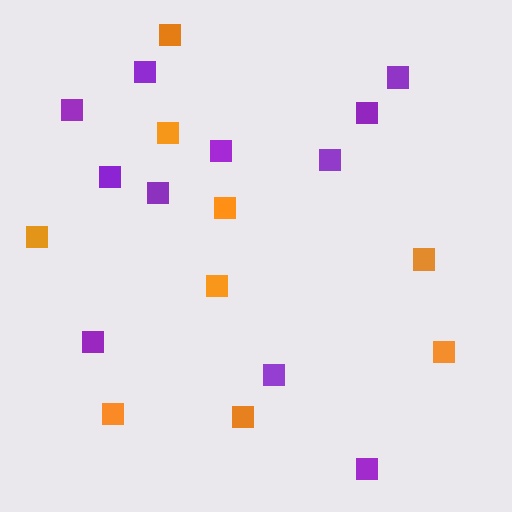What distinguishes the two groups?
There are 2 groups: one group of purple squares (11) and one group of orange squares (9).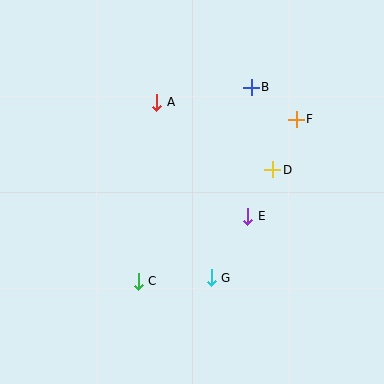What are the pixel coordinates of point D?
Point D is at (273, 170).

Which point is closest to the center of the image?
Point E at (248, 216) is closest to the center.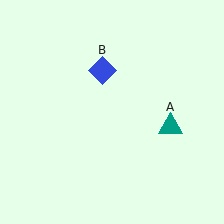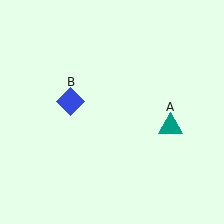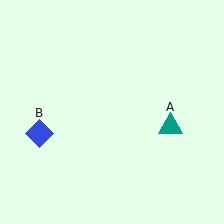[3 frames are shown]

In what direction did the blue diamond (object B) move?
The blue diamond (object B) moved down and to the left.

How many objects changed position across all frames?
1 object changed position: blue diamond (object B).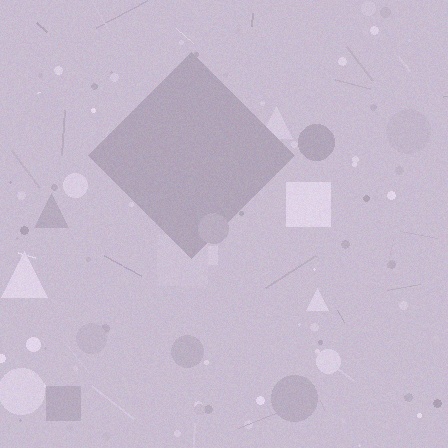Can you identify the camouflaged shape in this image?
The camouflaged shape is a diamond.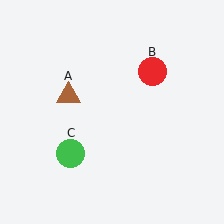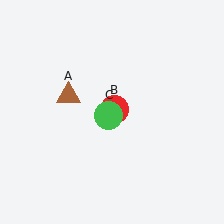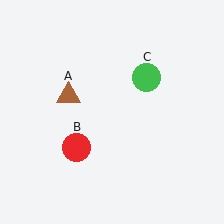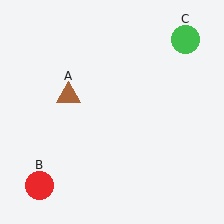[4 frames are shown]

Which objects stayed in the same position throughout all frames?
Brown triangle (object A) remained stationary.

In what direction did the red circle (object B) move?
The red circle (object B) moved down and to the left.